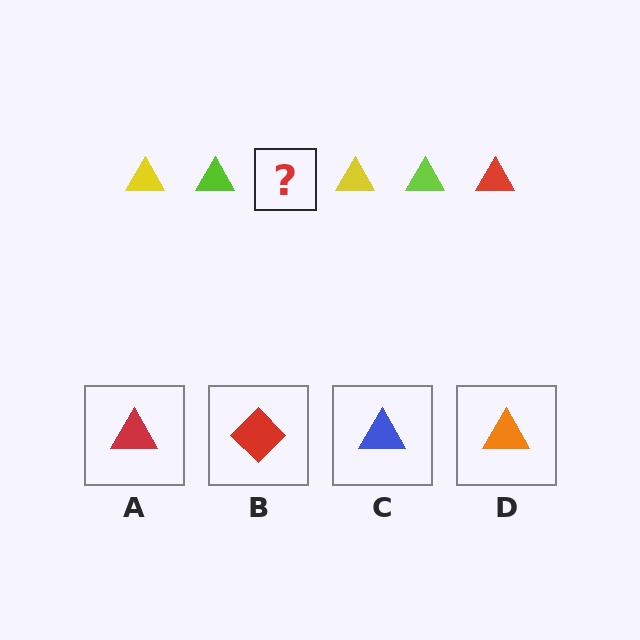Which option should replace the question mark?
Option A.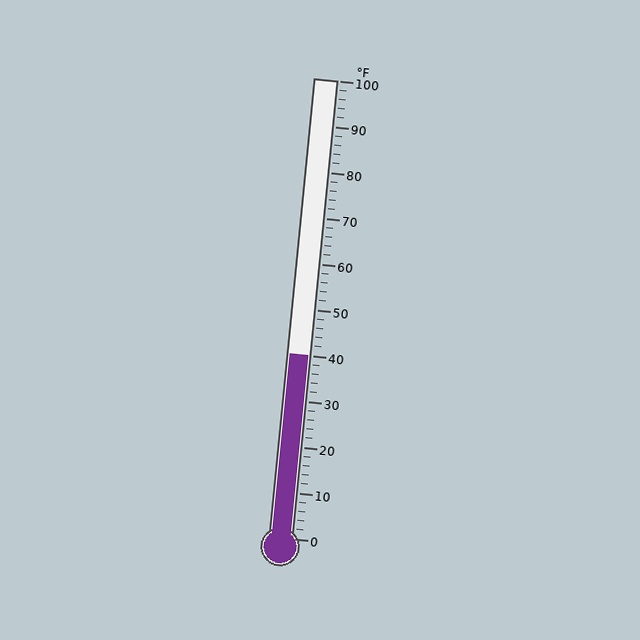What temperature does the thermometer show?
The thermometer shows approximately 40°F.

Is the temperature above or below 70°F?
The temperature is below 70°F.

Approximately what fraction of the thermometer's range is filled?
The thermometer is filled to approximately 40% of its range.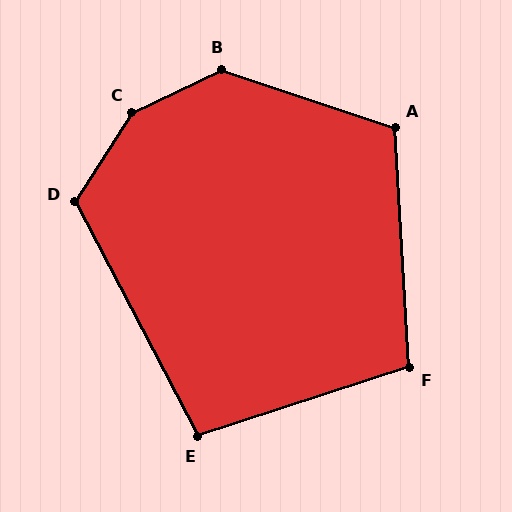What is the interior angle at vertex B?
Approximately 136 degrees (obtuse).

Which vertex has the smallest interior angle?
E, at approximately 100 degrees.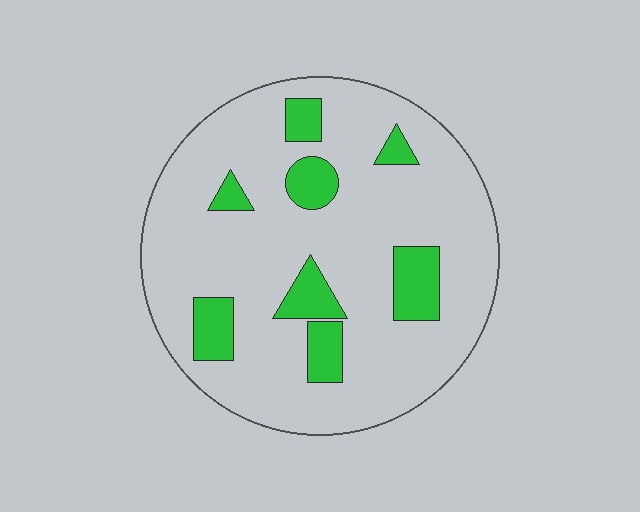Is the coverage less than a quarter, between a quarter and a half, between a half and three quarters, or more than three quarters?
Less than a quarter.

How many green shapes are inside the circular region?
8.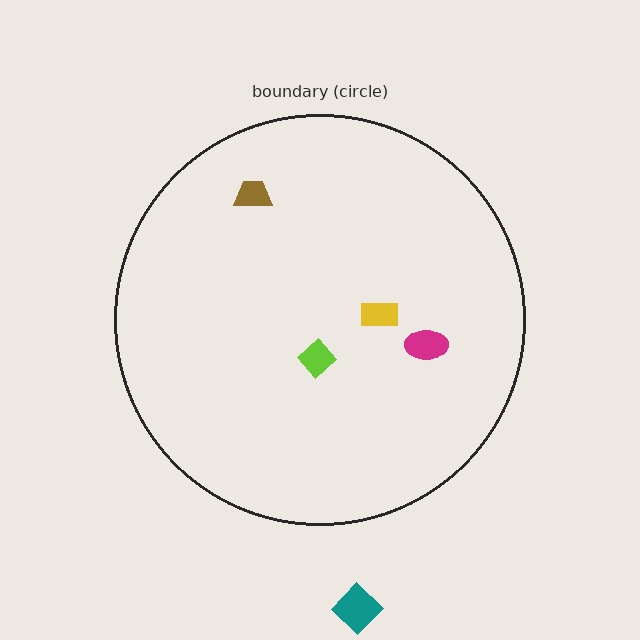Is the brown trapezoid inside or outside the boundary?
Inside.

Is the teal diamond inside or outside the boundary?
Outside.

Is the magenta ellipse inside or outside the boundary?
Inside.